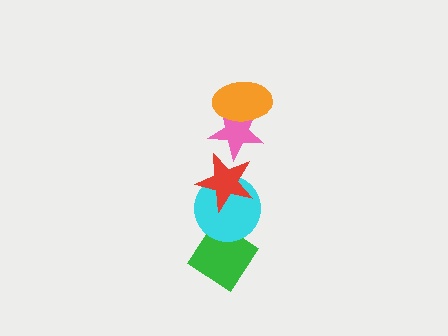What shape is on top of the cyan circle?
The red star is on top of the cyan circle.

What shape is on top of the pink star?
The orange ellipse is on top of the pink star.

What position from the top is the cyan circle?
The cyan circle is 4th from the top.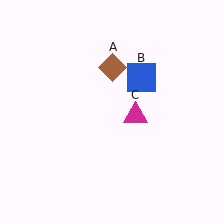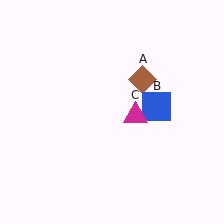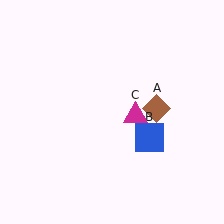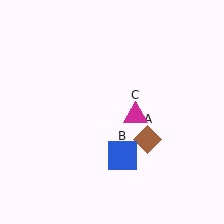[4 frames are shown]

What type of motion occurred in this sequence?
The brown diamond (object A), blue square (object B) rotated clockwise around the center of the scene.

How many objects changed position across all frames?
2 objects changed position: brown diamond (object A), blue square (object B).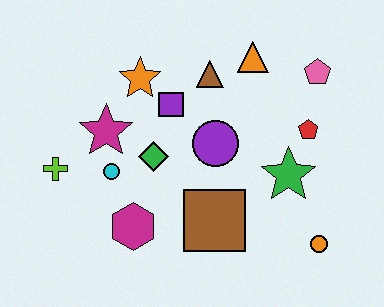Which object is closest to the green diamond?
The cyan circle is closest to the green diamond.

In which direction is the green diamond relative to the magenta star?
The green diamond is to the right of the magenta star.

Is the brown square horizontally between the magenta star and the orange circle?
Yes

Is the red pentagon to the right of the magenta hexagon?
Yes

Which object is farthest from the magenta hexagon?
The pink pentagon is farthest from the magenta hexagon.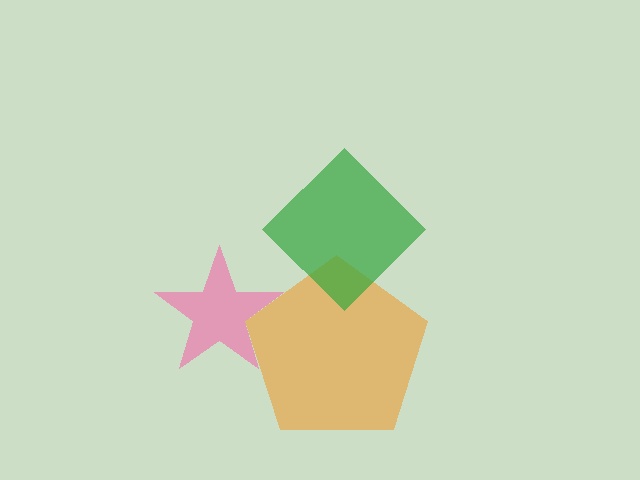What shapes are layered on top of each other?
The layered shapes are: a pink star, an orange pentagon, a green diamond.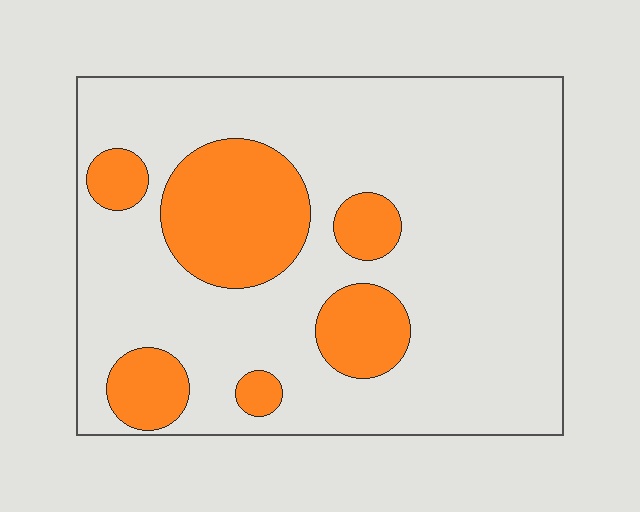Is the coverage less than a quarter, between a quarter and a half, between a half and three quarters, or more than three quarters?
Less than a quarter.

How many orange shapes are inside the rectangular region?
6.